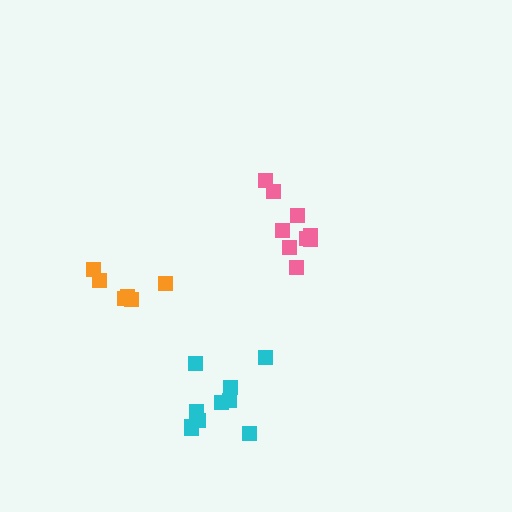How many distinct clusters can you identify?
There are 3 distinct clusters.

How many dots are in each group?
Group 1: 9 dots, Group 2: 6 dots, Group 3: 10 dots (25 total).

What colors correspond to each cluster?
The clusters are colored: pink, orange, cyan.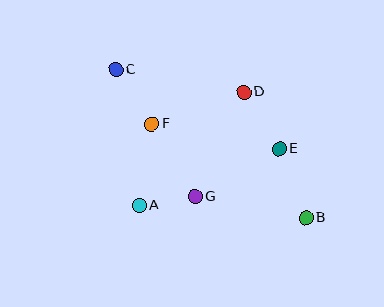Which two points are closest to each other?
Points A and G are closest to each other.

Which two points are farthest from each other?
Points B and C are farthest from each other.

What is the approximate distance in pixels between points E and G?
The distance between E and G is approximately 97 pixels.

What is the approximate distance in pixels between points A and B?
The distance between A and B is approximately 167 pixels.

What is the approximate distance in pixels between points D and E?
The distance between D and E is approximately 66 pixels.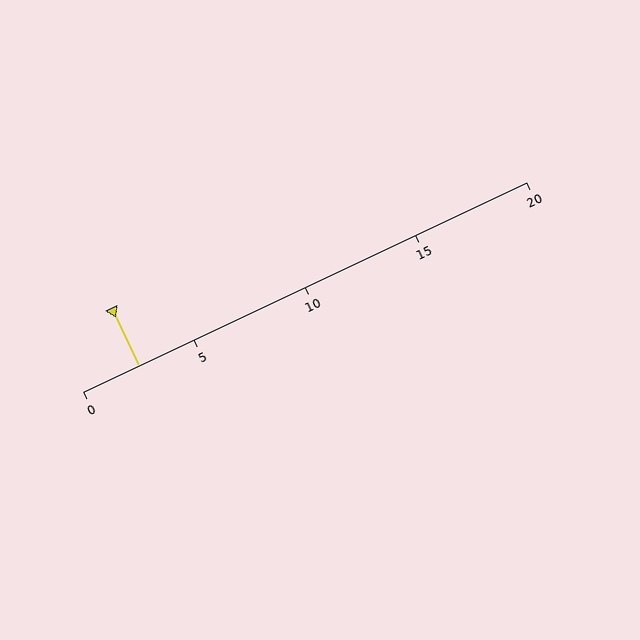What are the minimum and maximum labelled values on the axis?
The axis runs from 0 to 20.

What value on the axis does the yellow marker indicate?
The marker indicates approximately 2.5.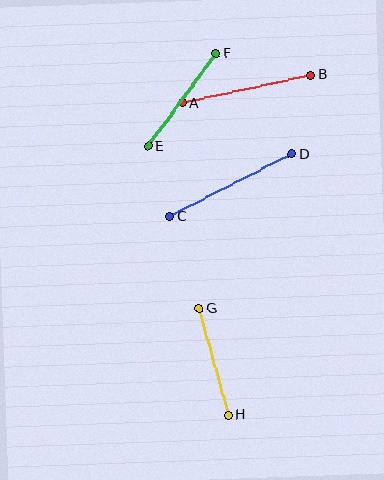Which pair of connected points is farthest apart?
Points C and D are farthest apart.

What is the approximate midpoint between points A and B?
The midpoint is at approximately (247, 89) pixels.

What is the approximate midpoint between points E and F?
The midpoint is at approximately (182, 100) pixels.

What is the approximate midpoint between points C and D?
The midpoint is at approximately (231, 185) pixels.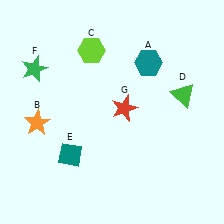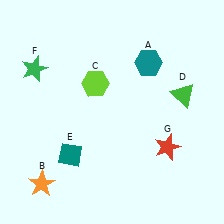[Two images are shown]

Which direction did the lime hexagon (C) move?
The lime hexagon (C) moved down.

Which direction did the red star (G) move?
The red star (G) moved right.